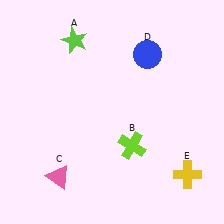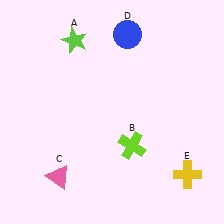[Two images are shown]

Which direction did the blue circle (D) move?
The blue circle (D) moved up.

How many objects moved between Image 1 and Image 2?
1 object moved between the two images.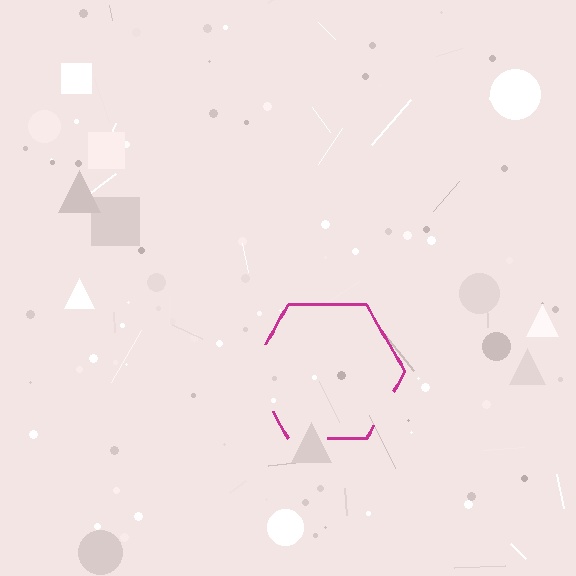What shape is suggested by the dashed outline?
The dashed outline suggests a hexagon.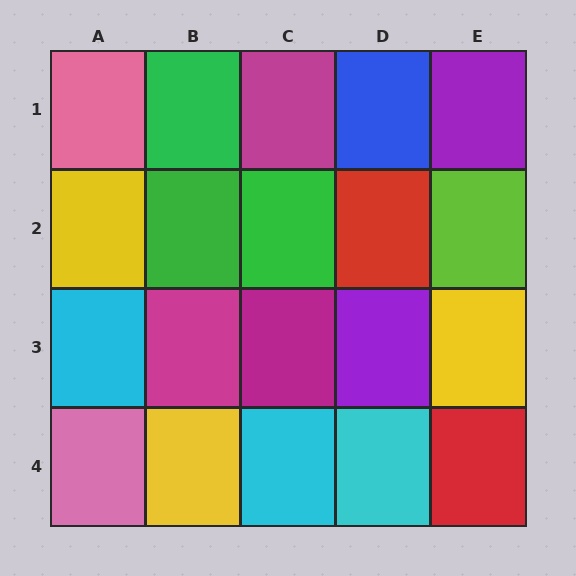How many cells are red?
2 cells are red.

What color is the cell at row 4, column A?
Pink.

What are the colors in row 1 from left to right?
Pink, green, magenta, blue, purple.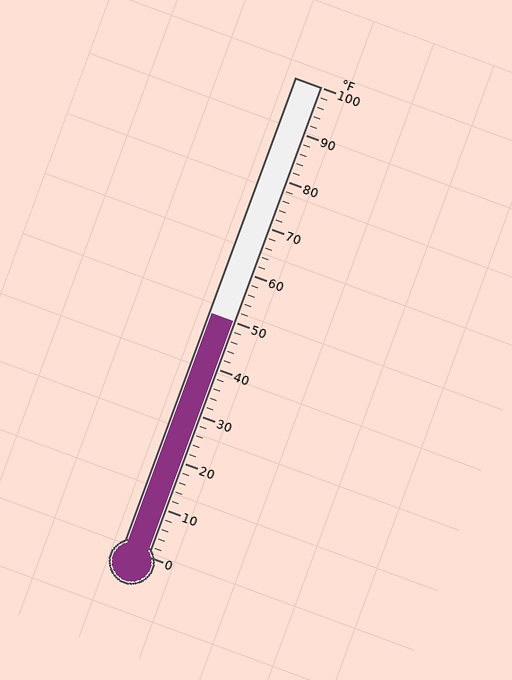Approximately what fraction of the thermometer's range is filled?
The thermometer is filled to approximately 50% of its range.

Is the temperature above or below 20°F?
The temperature is above 20°F.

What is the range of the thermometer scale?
The thermometer scale ranges from 0°F to 100°F.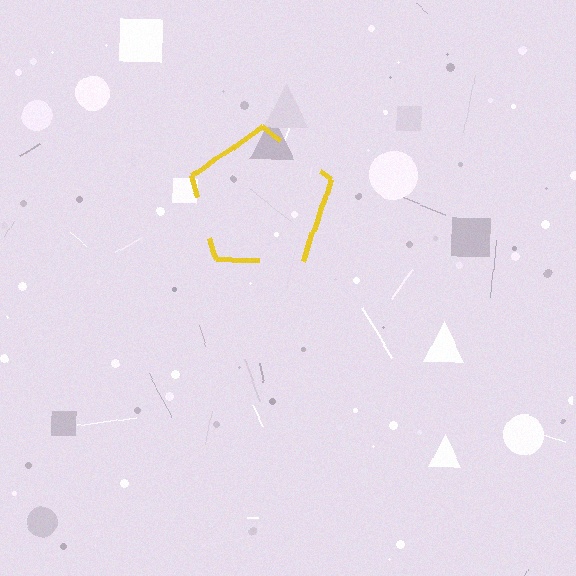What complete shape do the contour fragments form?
The contour fragments form a pentagon.